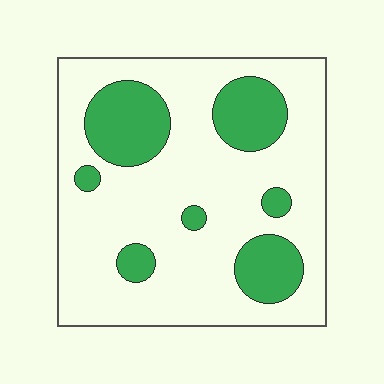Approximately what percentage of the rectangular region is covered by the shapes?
Approximately 25%.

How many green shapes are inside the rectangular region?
7.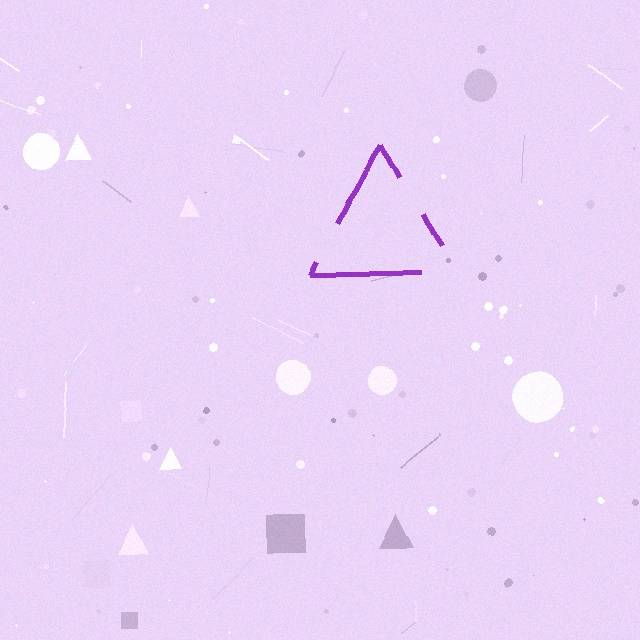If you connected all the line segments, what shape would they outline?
They would outline a triangle.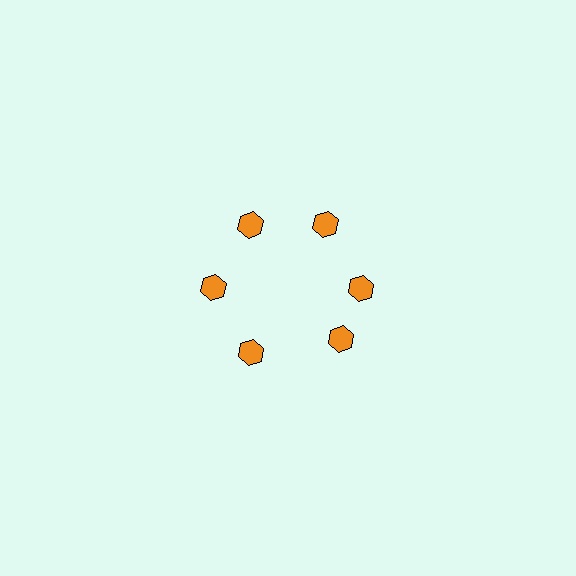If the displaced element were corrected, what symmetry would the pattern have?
It would have 6-fold rotational symmetry — the pattern would map onto itself every 60 degrees.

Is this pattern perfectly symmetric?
No. The 6 orange hexagons are arranged in a ring, but one element near the 5 o'clock position is rotated out of alignment along the ring, breaking the 6-fold rotational symmetry.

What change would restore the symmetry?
The symmetry would be restored by rotating it back into even spacing with its neighbors so that all 6 hexagons sit at equal angles and equal distance from the center.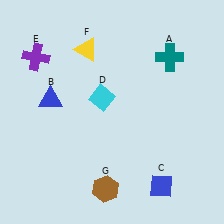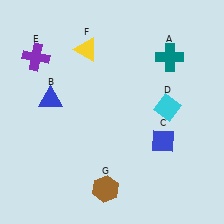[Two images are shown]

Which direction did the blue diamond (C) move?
The blue diamond (C) moved up.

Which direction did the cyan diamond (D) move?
The cyan diamond (D) moved right.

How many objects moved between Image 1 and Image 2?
2 objects moved between the two images.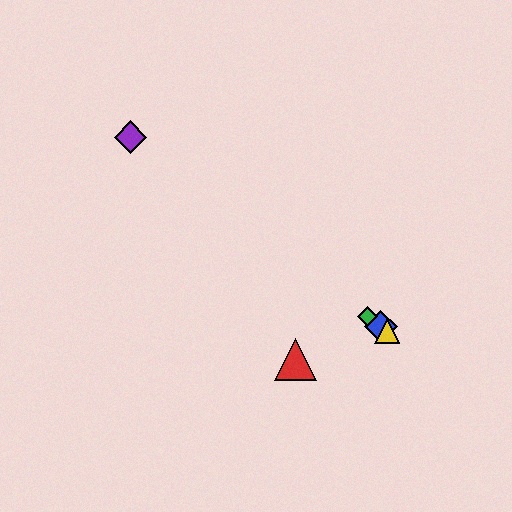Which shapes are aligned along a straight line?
The blue diamond, the green diamond, the yellow triangle, the purple diamond are aligned along a straight line.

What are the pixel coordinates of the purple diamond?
The purple diamond is at (131, 137).